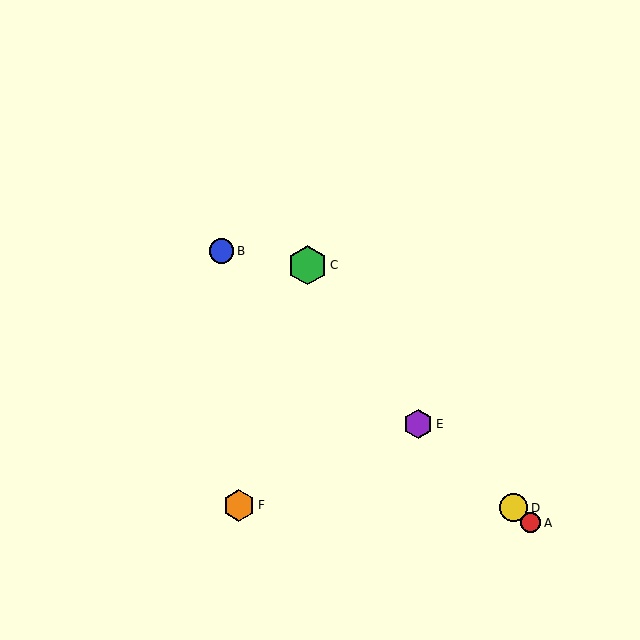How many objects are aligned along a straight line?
4 objects (A, B, D, E) are aligned along a straight line.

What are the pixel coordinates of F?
Object F is at (239, 505).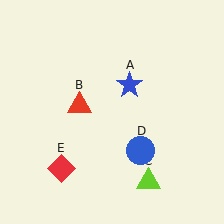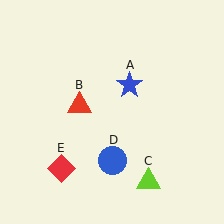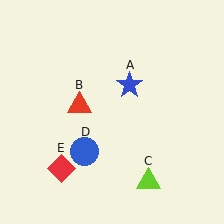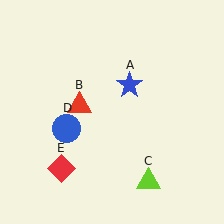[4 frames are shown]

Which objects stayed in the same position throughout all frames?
Blue star (object A) and red triangle (object B) and lime triangle (object C) and red diamond (object E) remained stationary.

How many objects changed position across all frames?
1 object changed position: blue circle (object D).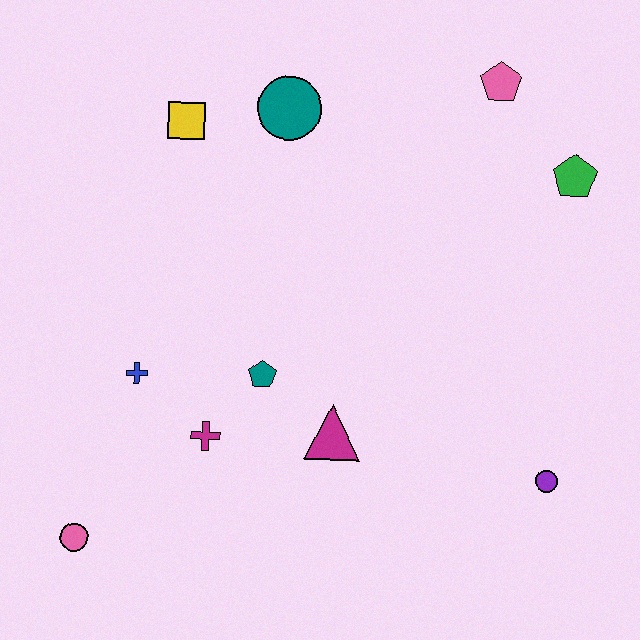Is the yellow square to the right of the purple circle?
No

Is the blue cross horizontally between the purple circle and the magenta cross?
No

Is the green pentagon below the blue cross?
No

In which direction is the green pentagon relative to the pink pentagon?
The green pentagon is below the pink pentagon.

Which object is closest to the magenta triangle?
The teal pentagon is closest to the magenta triangle.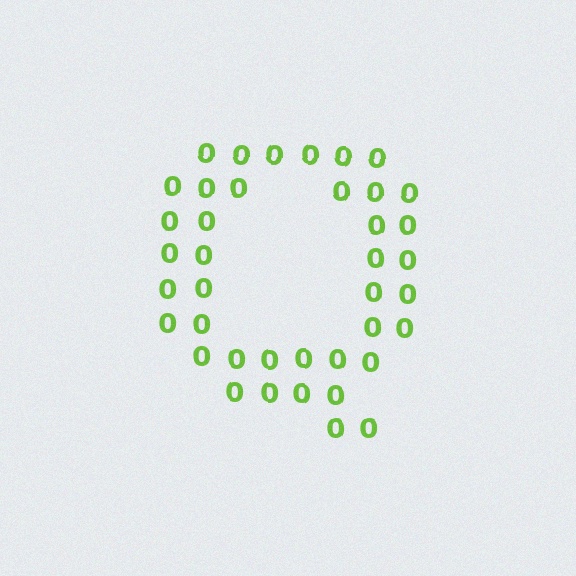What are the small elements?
The small elements are digit 0's.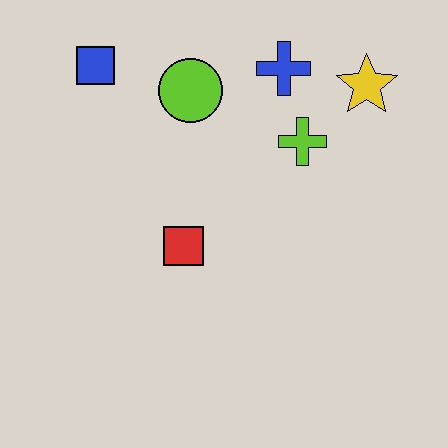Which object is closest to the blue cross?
The lime cross is closest to the blue cross.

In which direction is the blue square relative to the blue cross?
The blue square is to the left of the blue cross.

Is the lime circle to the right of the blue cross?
No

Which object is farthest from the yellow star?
The blue square is farthest from the yellow star.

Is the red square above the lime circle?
No